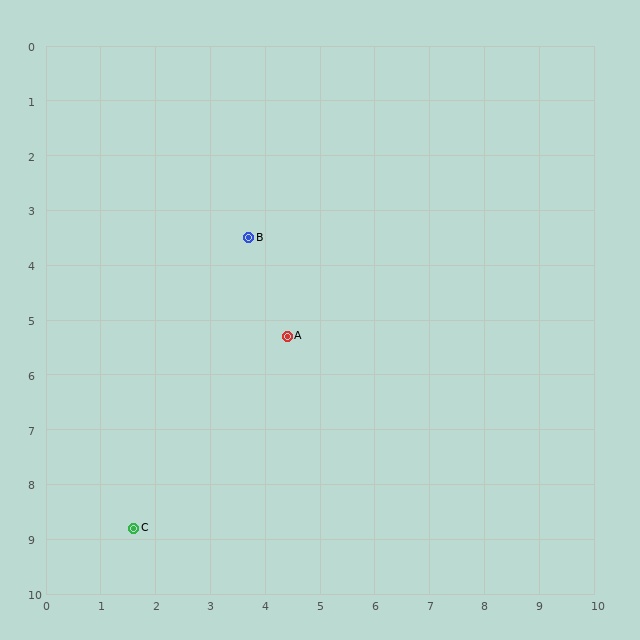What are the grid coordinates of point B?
Point B is at approximately (3.7, 3.5).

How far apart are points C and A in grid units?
Points C and A are about 4.5 grid units apart.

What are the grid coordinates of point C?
Point C is at approximately (1.6, 8.8).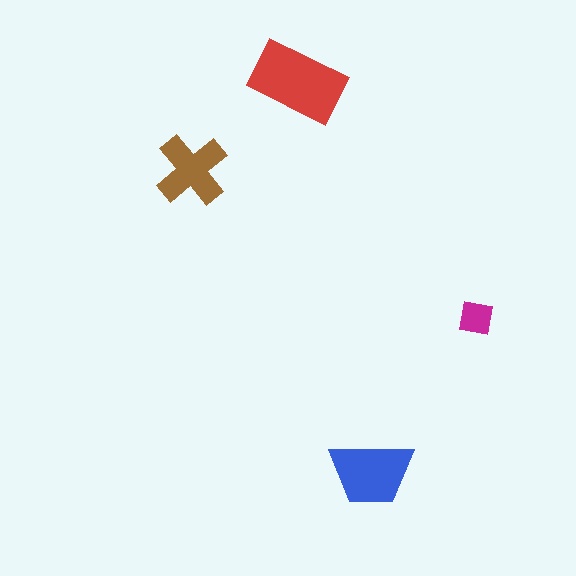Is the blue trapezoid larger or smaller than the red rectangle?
Smaller.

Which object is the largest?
The red rectangle.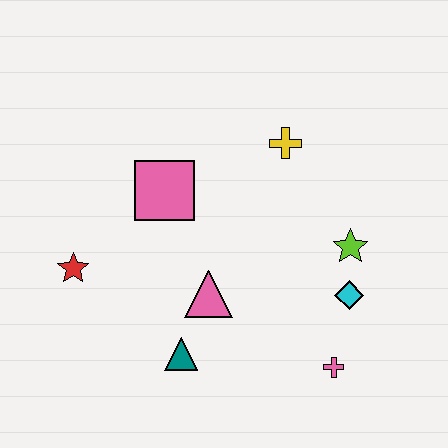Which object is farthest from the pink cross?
The red star is farthest from the pink cross.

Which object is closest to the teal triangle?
The pink triangle is closest to the teal triangle.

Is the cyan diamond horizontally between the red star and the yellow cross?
No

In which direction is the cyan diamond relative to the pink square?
The cyan diamond is to the right of the pink square.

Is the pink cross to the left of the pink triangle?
No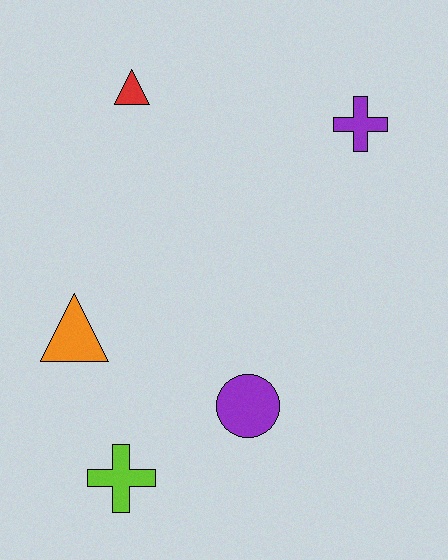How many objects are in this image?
There are 5 objects.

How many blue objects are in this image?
There are no blue objects.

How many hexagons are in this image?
There are no hexagons.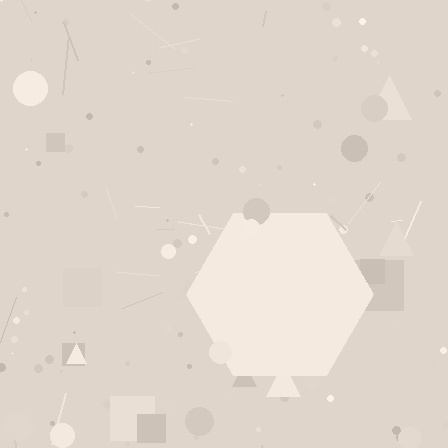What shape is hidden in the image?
A hexagon is hidden in the image.